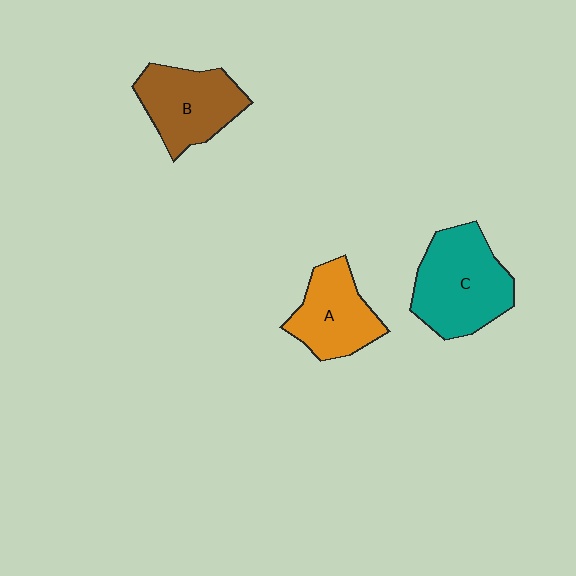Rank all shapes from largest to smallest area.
From largest to smallest: C (teal), B (brown), A (orange).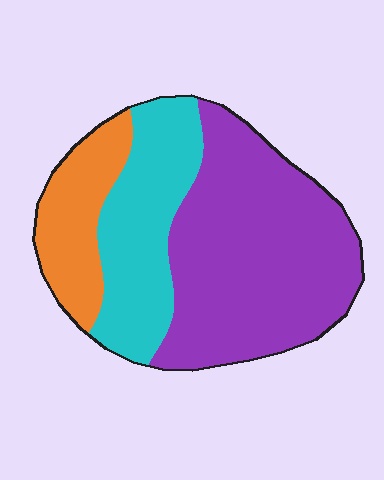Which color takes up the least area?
Orange, at roughly 20%.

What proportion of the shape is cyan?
Cyan takes up about one quarter (1/4) of the shape.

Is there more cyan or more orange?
Cyan.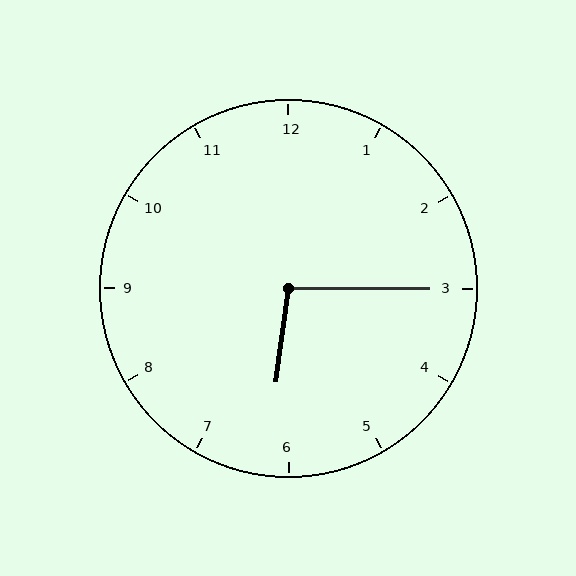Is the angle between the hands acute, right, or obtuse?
It is obtuse.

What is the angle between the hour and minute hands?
Approximately 98 degrees.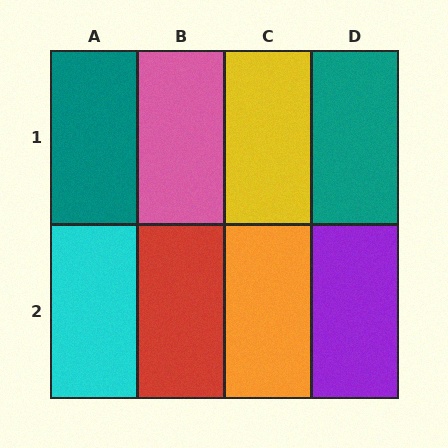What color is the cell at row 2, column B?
Red.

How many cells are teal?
2 cells are teal.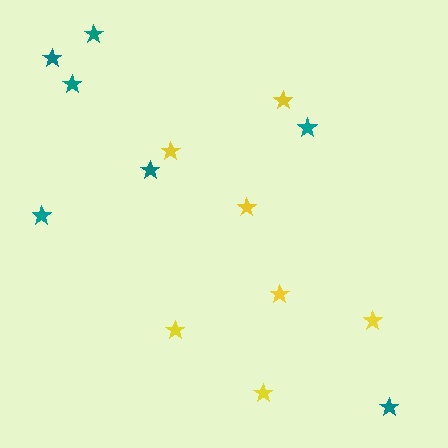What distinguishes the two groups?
There are 2 groups: one group of teal stars (7) and one group of yellow stars (7).